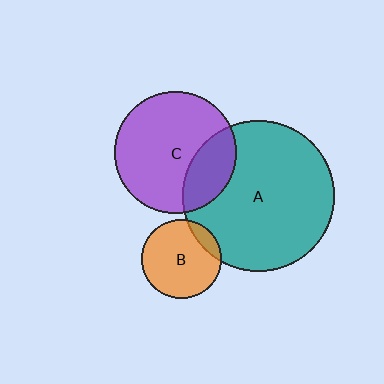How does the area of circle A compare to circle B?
Approximately 3.6 times.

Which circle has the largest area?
Circle A (teal).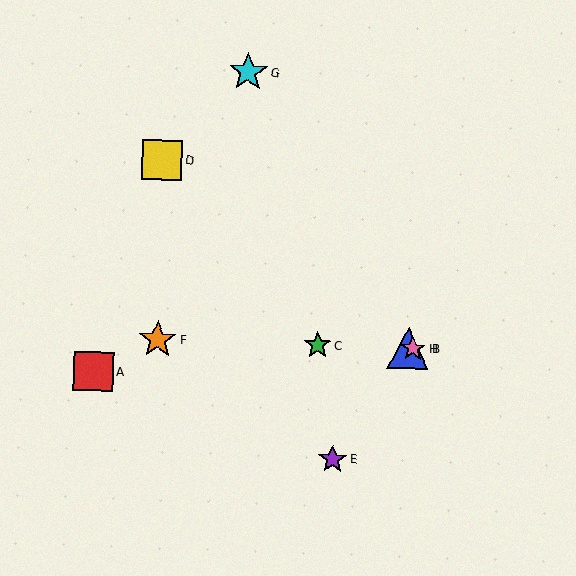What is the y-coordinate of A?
Object A is at y≈371.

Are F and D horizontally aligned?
No, F is at y≈340 and D is at y≈160.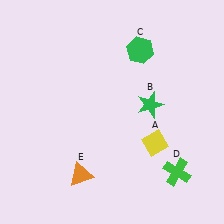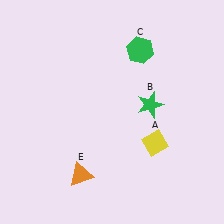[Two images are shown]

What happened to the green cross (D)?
The green cross (D) was removed in Image 2. It was in the bottom-right area of Image 1.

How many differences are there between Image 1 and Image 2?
There is 1 difference between the two images.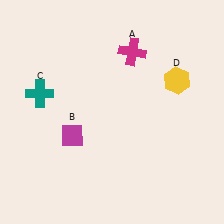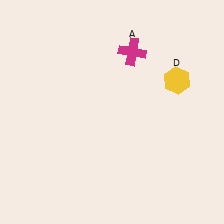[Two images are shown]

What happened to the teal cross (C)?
The teal cross (C) was removed in Image 2. It was in the top-left area of Image 1.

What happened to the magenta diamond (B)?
The magenta diamond (B) was removed in Image 2. It was in the bottom-left area of Image 1.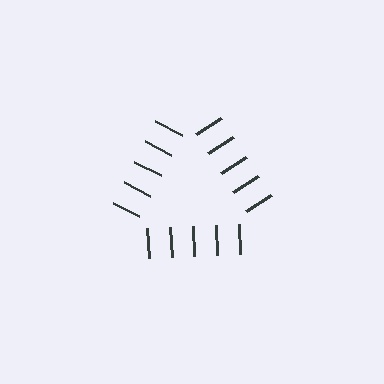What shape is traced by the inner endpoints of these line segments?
An illusory triangle — the line segments terminate on its edges but no continuous stroke is drawn.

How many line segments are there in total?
15 — 5 along each of the 3 edges.